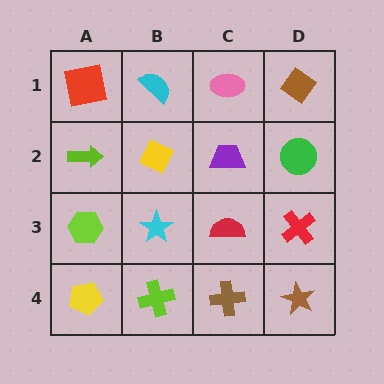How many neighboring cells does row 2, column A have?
3.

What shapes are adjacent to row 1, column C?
A purple trapezoid (row 2, column C), a cyan semicircle (row 1, column B), a brown diamond (row 1, column D).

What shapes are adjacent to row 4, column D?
A red cross (row 3, column D), a brown cross (row 4, column C).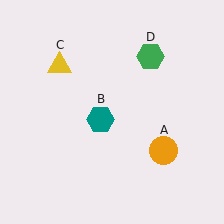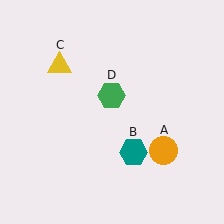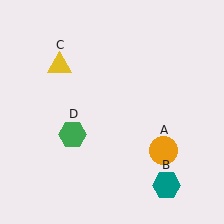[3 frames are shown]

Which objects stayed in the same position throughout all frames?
Orange circle (object A) and yellow triangle (object C) remained stationary.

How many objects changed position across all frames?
2 objects changed position: teal hexagon (object B), green hexagon (object D).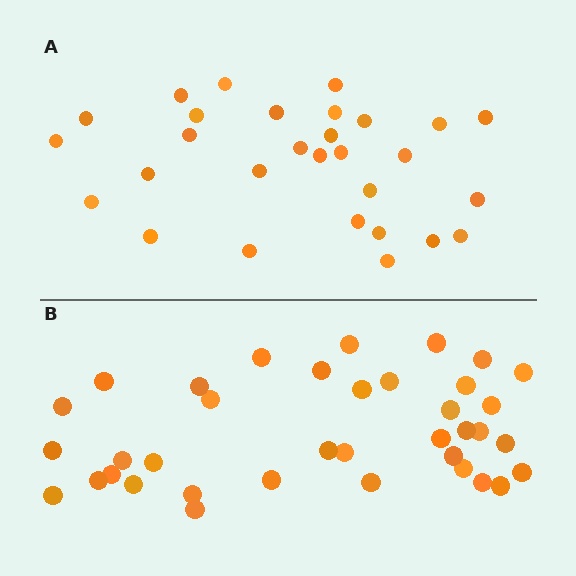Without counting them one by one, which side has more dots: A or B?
Region B (the bottom region) has more dots.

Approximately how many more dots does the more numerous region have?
Region B has roughly 8 or so more dots than region A.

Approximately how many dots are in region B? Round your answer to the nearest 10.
About 40 dots. (The exact count is 37, which rounds to 40.)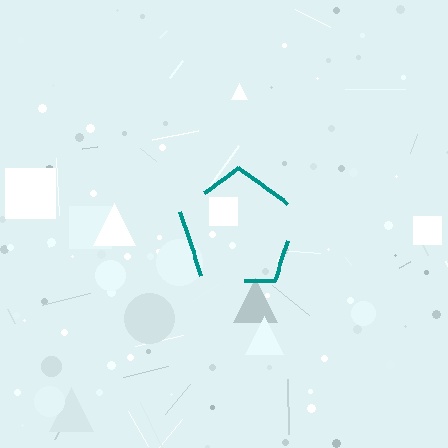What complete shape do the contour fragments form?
The contour fragments form a pentagon.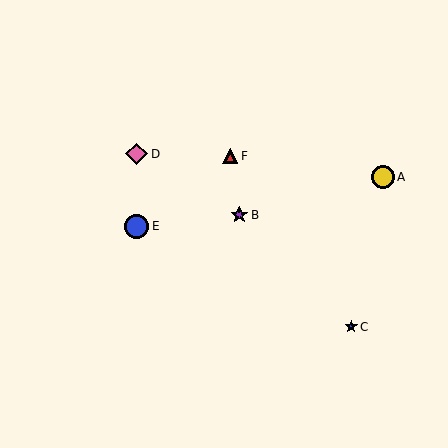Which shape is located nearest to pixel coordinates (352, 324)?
The blue star (labeled C) at (351, 327) is nearest to that location.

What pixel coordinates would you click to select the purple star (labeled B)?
Click at (239, 215) to select the purple star B.